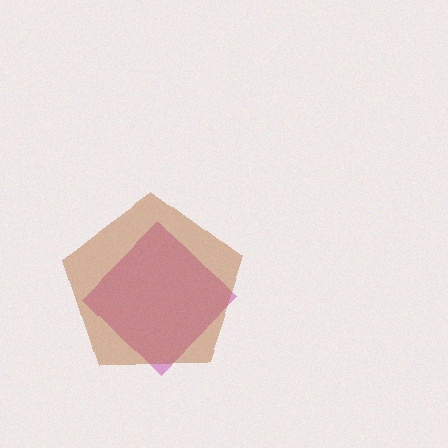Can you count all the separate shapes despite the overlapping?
Yes, there are 2 separate shapes.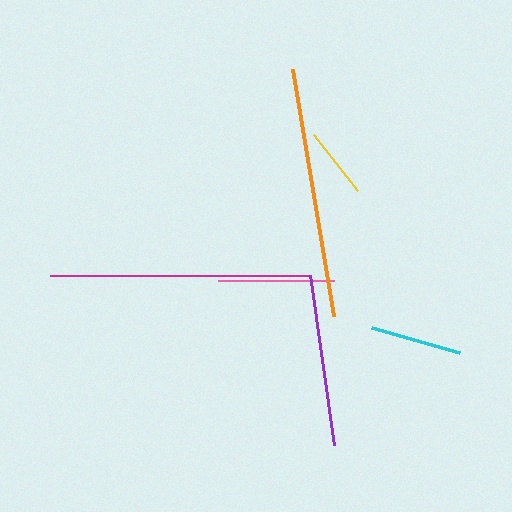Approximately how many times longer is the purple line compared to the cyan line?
The purple line is approximately 1.9 times the length of the cyan line.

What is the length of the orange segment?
The orange segment is approximately 251 pixels long.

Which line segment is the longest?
The magenta line is the longest at approximately 257 pixels.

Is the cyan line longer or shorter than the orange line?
The orange line is longer than the cyan line.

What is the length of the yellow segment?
The yellow segment is approximately 72 pixels long.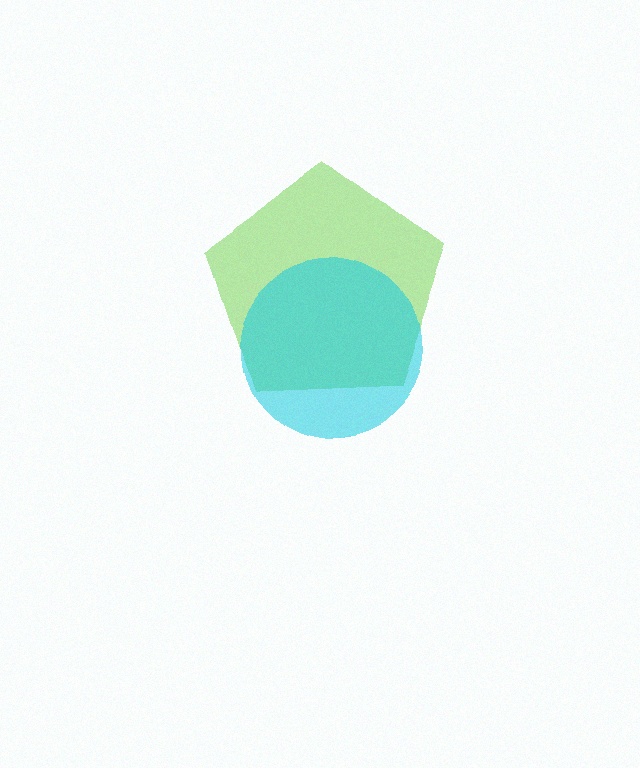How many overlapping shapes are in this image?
There are 2 overlapping shapes in the image.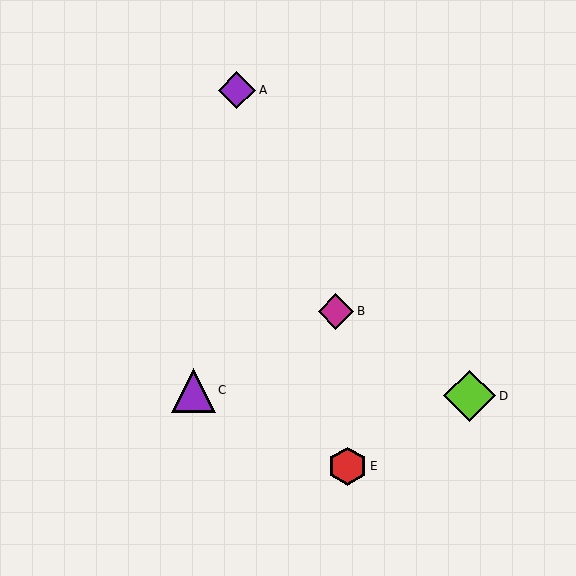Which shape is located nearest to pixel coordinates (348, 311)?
The magenta diamond (labeled B) at (336, 311) is nearest to that location.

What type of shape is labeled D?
Shape D is a lime diamond.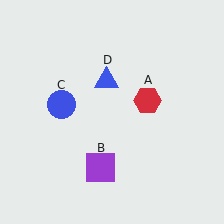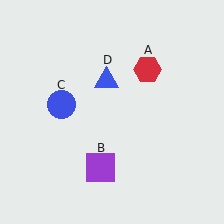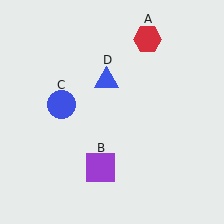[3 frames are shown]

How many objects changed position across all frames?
1 object changed position: red hexagon (object A).